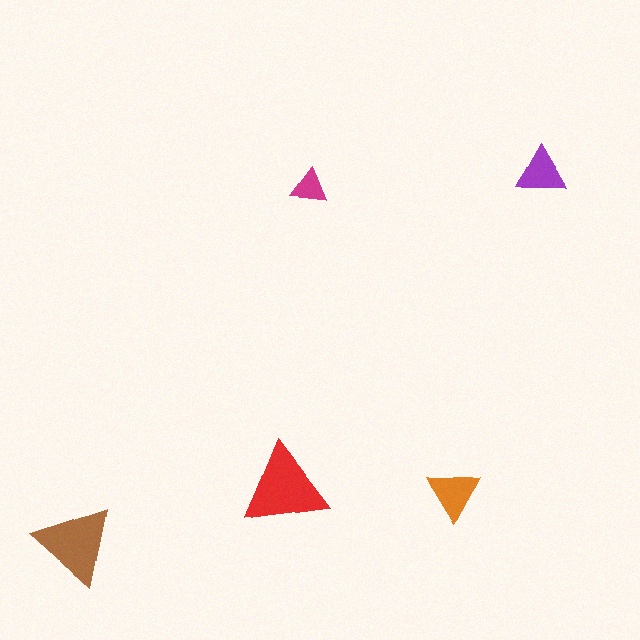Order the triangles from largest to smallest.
the red one, the brown one, the orange one, the purple one, the magenta one.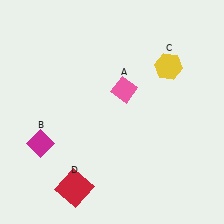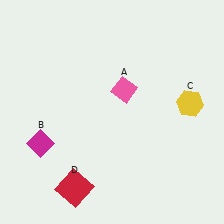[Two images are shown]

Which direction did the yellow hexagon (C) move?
The yellow hexagon (C) moved down.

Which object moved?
The yellow hexagon (C) moved down.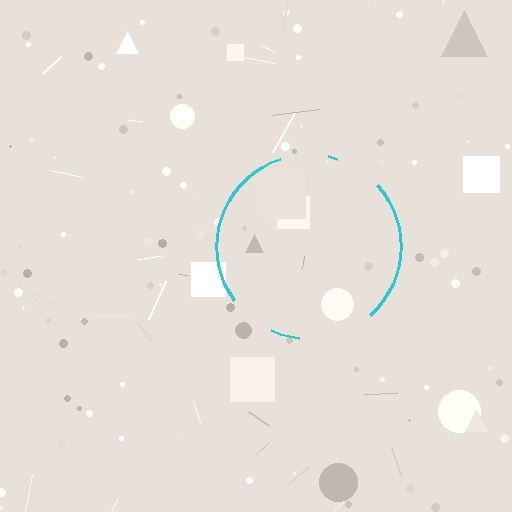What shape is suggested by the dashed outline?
The dashed outline suggests a circle.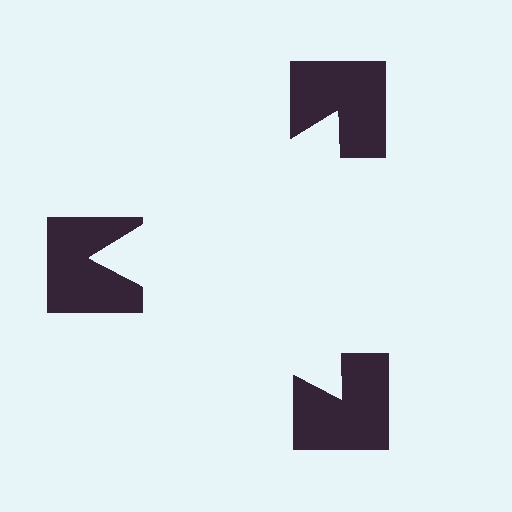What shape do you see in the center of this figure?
An illusory triangle — its edges are inferred from the aligned wedge cuts in the notched squares, not physically drawn.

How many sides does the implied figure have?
3 sides.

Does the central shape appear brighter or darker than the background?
It typically appears slightly brighter than the background, even though no actual brightness change is drawn.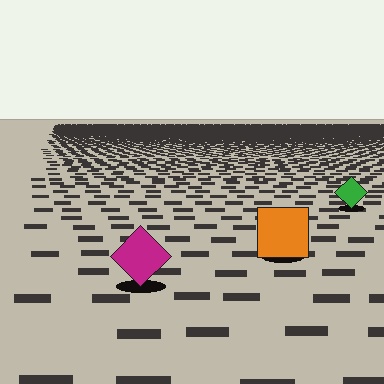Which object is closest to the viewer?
The magenta diamond is closest. The texture marks near it are larger and more spread out.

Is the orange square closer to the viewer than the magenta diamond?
No. The magenta diamond is closer — you can tell from the texture gradient: the ground texture is coarser near it.